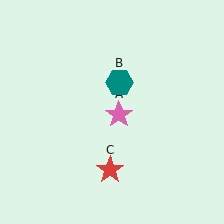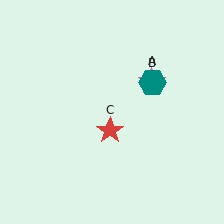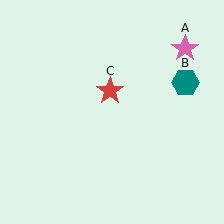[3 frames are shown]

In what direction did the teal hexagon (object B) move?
The teal hexagon (object B) moved right.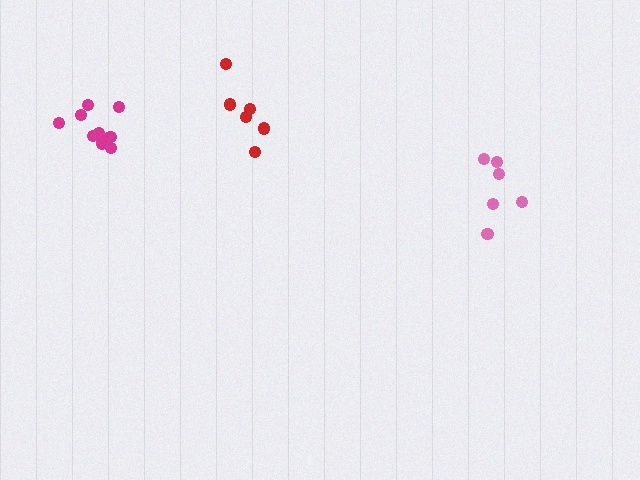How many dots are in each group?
Group 1: 6 dots, Group 2: 9 dots, Group 3: 6 dots (21 total).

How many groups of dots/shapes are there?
There are 3 groups.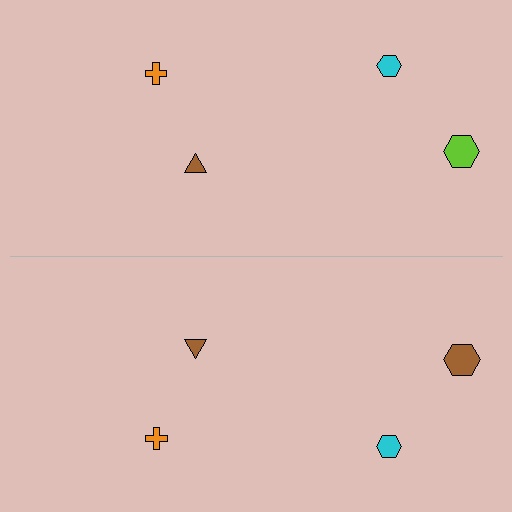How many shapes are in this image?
There are 8 shapes in this image.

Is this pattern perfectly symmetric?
No, the pattern is not perfectly symmetric. The brown hexagon on the bottom side breaks the symmetry — its mirror counterpart is lime.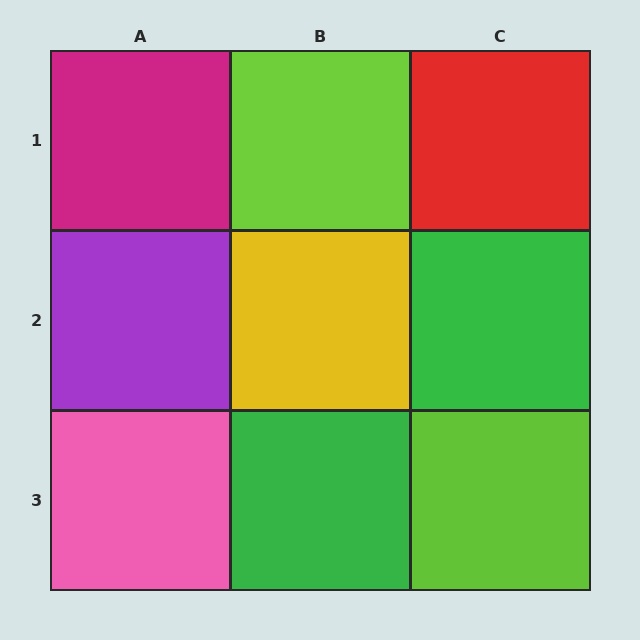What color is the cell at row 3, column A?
Pink.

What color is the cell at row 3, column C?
Lime.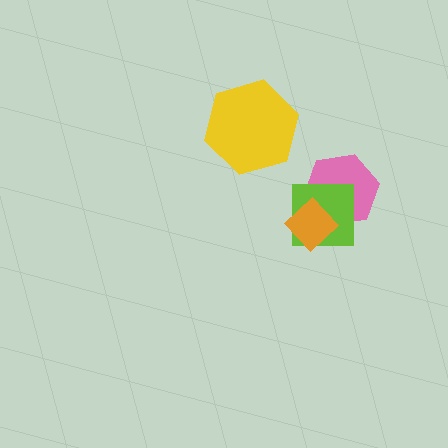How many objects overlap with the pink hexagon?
2 objects overlap with the pink hexagon.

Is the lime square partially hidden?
Yes, it is partially covered by another shape.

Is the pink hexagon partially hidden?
Yes, it is partially covered by another shape.